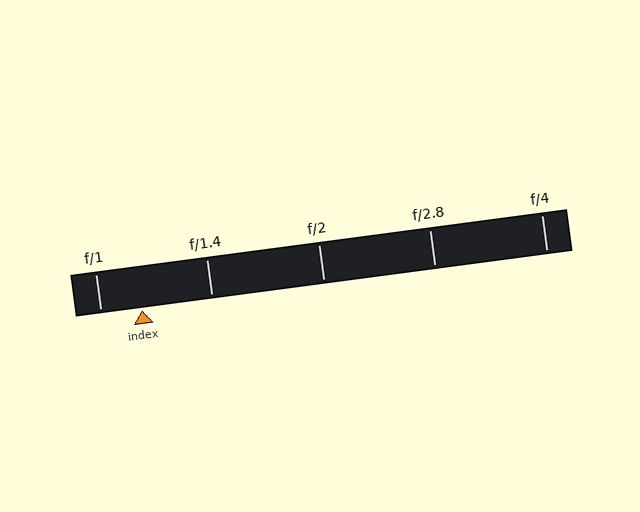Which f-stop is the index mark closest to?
The index mark is closest to f/1.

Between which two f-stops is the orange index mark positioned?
The index mark is between f/1 and f/1.4.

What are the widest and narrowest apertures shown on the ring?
The widest aperture shown is f/1 and the narrowest is f/4.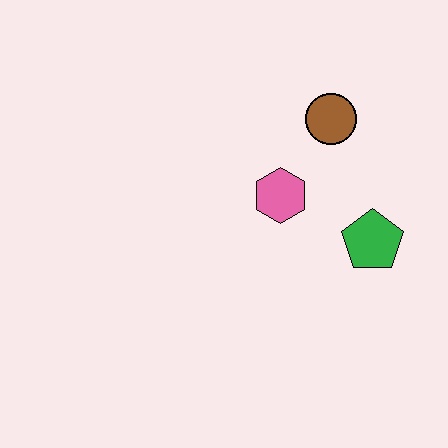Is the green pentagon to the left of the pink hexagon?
No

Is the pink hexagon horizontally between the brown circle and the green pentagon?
No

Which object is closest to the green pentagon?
The pink hexagon is closest to the green pentagon.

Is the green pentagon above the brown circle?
No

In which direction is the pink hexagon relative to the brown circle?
The pink hexagon is below the brown circle.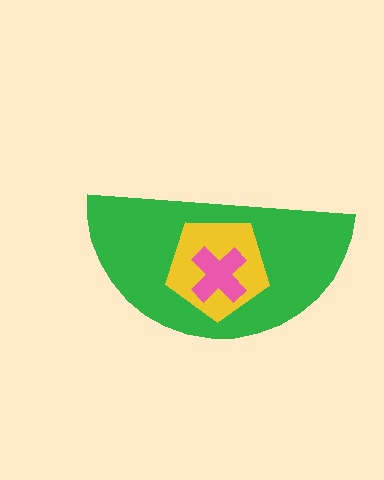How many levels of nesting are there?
3.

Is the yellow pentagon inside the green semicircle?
Yes.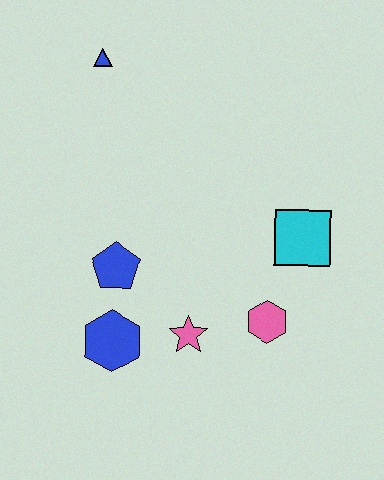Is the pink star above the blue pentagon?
No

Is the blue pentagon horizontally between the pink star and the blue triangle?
Yes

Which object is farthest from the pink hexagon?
The blue triangle is farthest from the pink hexagon.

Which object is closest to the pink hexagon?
The pink star is closest to the pink hexagon.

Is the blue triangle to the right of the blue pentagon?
No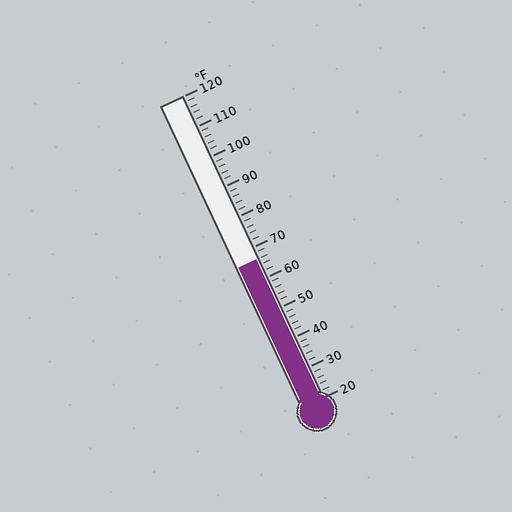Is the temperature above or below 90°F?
The temperature is below 90°F.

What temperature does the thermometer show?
The thermometer shows approximately 66°F.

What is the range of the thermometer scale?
The thermometer scale ranges from 20°F to 120°F.